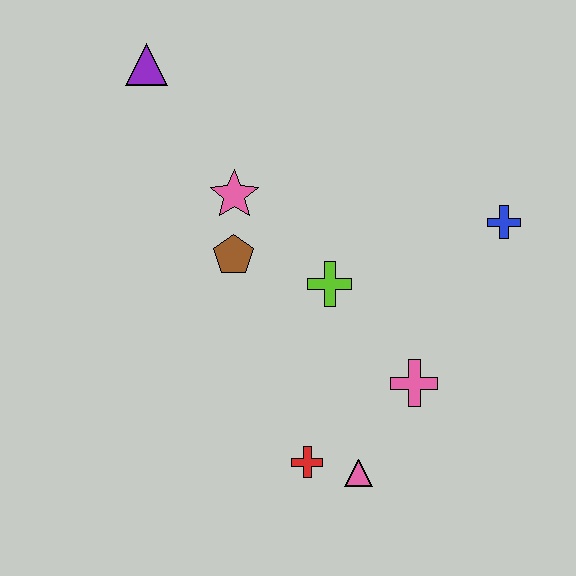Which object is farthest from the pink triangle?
The purple triangle is farthest from the pink triangle.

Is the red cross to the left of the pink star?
No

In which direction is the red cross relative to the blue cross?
The red cross is below the blue cross.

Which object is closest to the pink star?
The brown pentagon is closest to the pink star.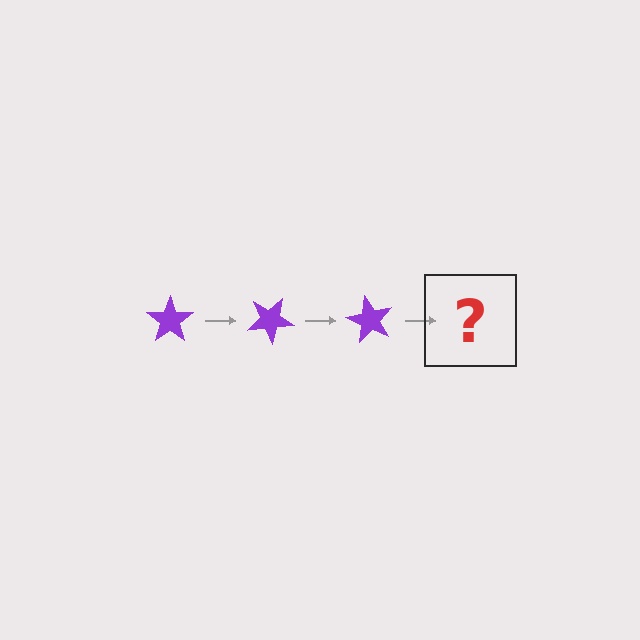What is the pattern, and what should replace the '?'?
The pattern is that the star rotates 30 degrees each step. The '?' should be a purple star rotated 90 degrees.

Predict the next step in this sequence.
The next step is a purple star rotated 90 degrees.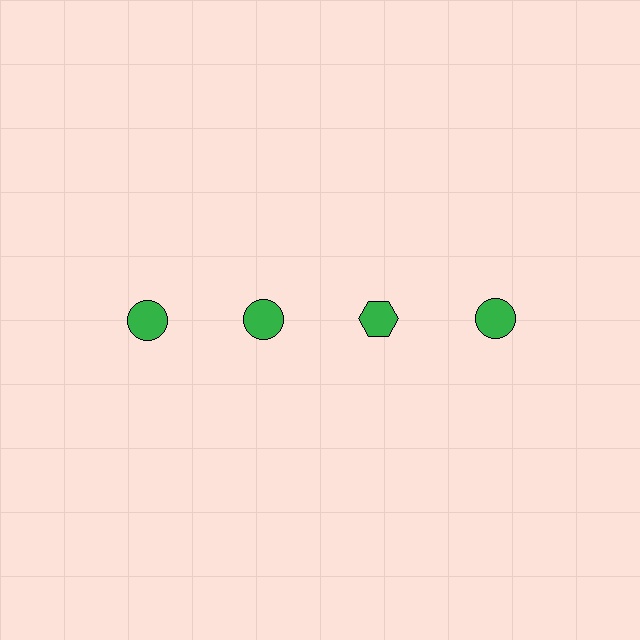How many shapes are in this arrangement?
There are 4 shapes arranged in a grid pattern.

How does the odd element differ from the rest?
It has a different shape: hexagon instead of circle.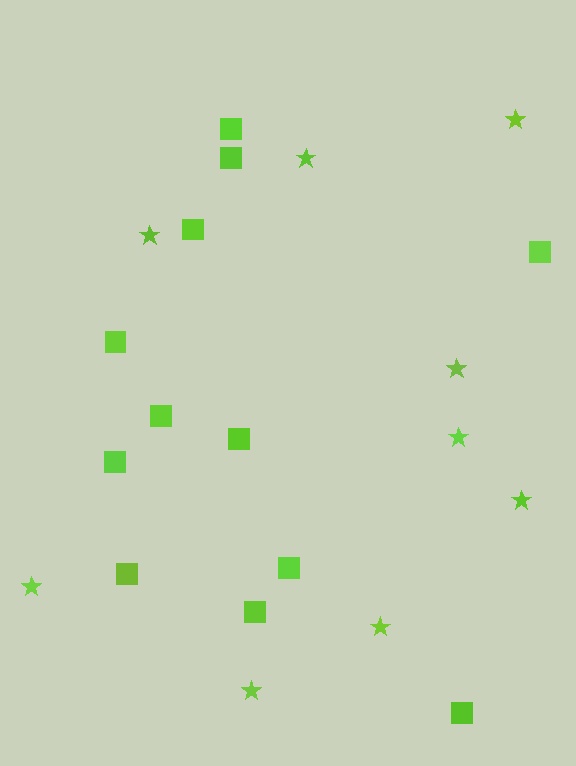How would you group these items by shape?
There are 2 groups: one group of squares (12) and one group of stars (9).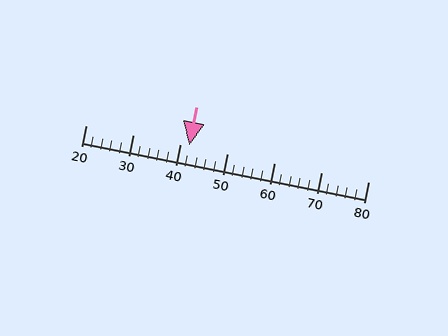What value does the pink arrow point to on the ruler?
The pink arrow points to approximately 42.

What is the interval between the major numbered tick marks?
The major tick marks are spaced 10 units apart.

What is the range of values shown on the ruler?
The ruler shows values from 20 to 80.